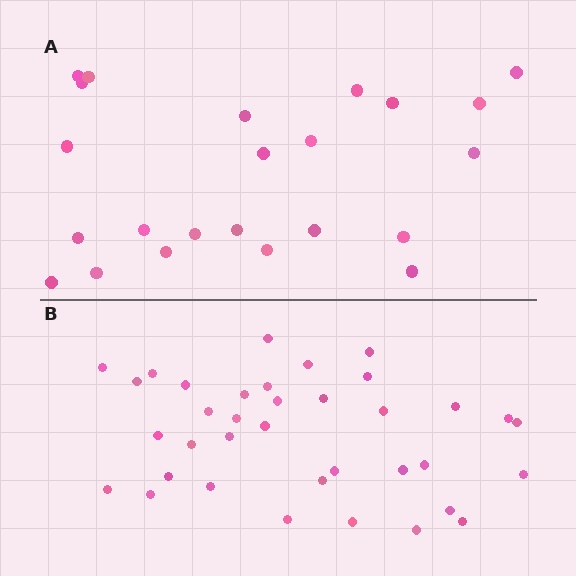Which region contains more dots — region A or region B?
Region B (the bottom region) has more dots.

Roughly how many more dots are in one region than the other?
Region B has approximately 15 more dots than region A.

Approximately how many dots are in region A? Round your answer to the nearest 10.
About 20 dots. (The exact count is 23, which rounds to 20.)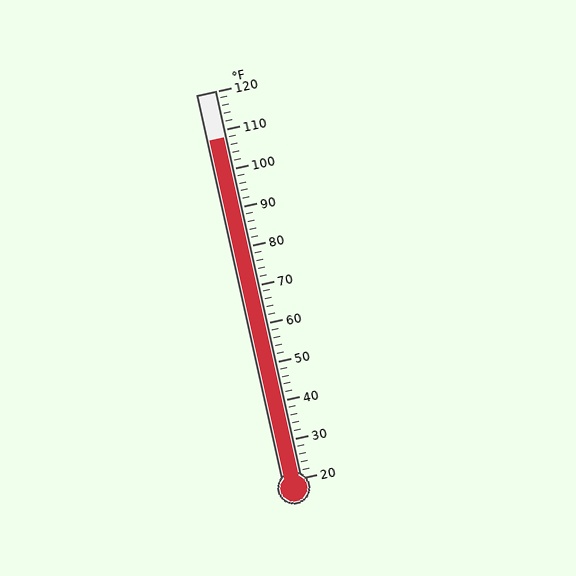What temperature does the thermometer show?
The thermometer shows approximately 108°F.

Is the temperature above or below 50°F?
The temperature is above 50°F.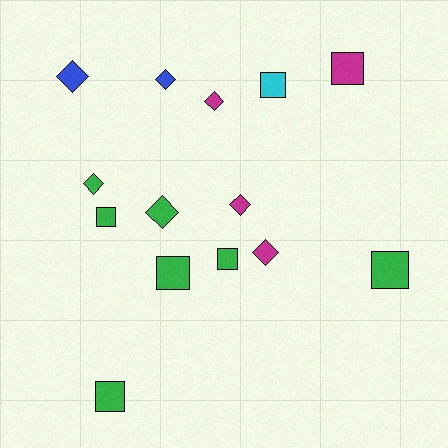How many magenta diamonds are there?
There are 3 magenta diamonds.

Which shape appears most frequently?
Square, with 7 objects.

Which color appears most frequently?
Green, with 7 objects.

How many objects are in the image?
There are 14 objects.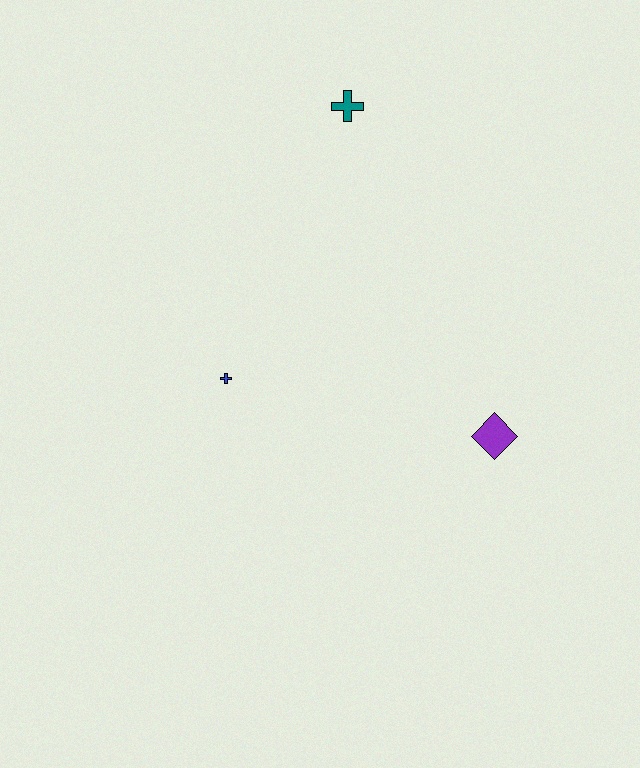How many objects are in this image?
There are 3 objects.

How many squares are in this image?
There are no squares.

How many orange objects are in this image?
There are no orange objects.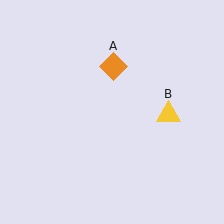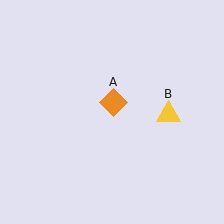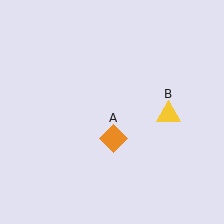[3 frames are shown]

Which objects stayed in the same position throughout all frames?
Yellow triangle (object B) remained stationary.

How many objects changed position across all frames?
1 object changed position: orange diamond (object A).